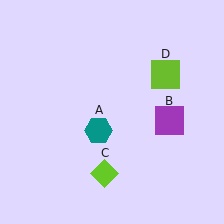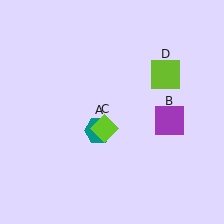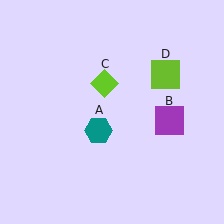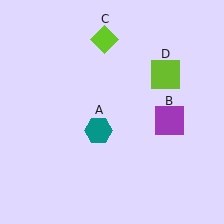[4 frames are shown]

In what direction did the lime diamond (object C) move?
The lime diamond (object C) moved up.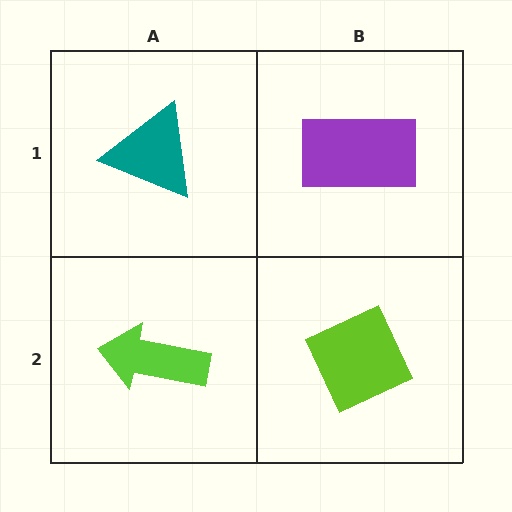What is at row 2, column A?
A lime arrow.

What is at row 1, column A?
A teal triangle.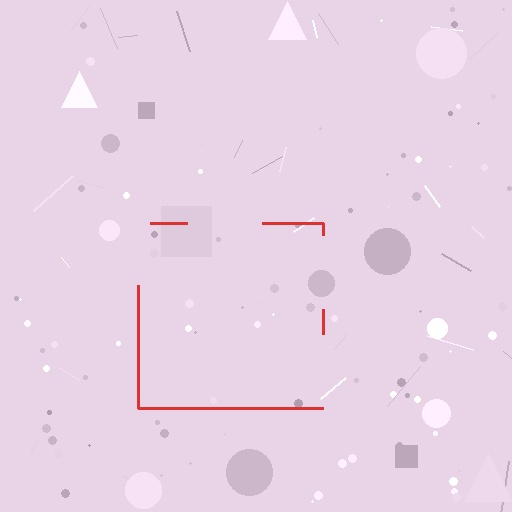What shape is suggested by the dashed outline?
The dashed outline suggests a square.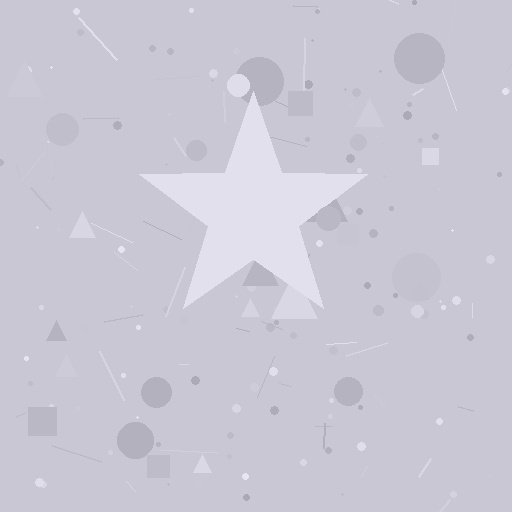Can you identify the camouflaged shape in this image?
The camouflaged shape is a star.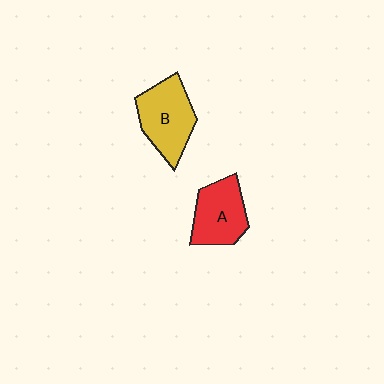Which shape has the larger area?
Shape B (yellow).